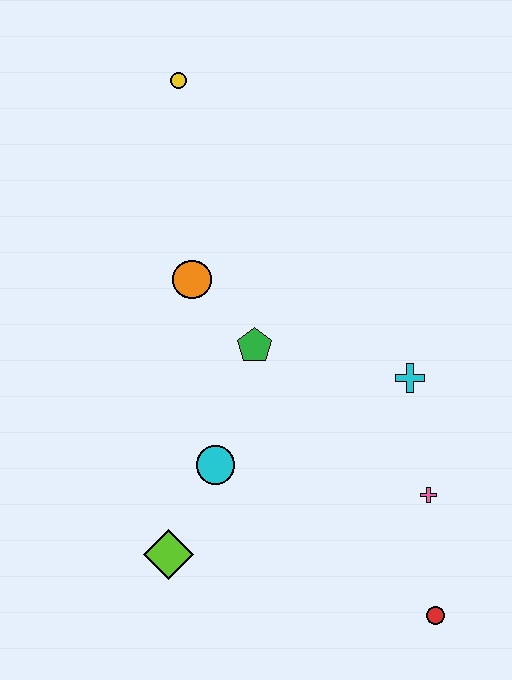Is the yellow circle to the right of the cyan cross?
No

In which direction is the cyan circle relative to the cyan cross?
The cyan circle is to the left of the cyan cross.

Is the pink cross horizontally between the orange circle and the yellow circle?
No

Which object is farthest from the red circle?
The yellow circle is farthest from the red circle.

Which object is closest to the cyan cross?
The pink cross is closest to the cyan cross.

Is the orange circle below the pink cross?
No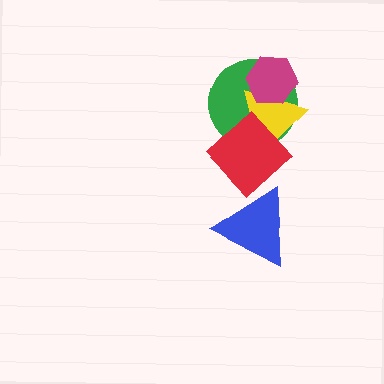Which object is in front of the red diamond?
The blue triangle is in front of the red diamond.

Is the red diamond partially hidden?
Yes, it is partially covered by another shape.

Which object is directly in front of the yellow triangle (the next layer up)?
The magenta hexagon is directly in front of the yellow triangle.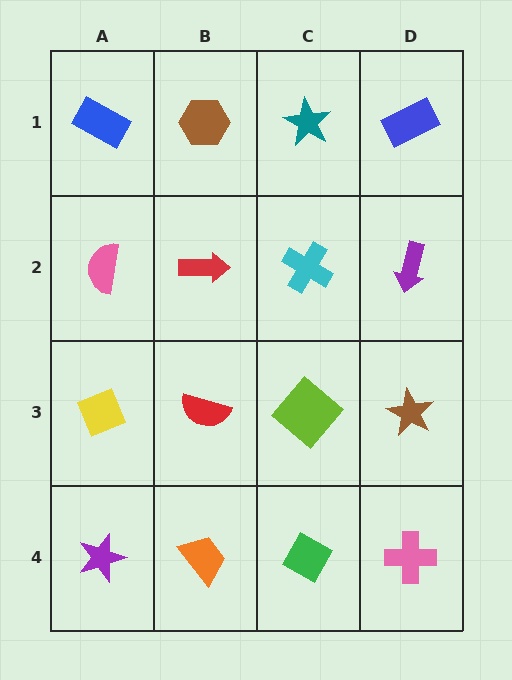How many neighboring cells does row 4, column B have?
3.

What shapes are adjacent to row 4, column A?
A yellow diamond (row 3, column A), an orange trapezoid (row 4, column B).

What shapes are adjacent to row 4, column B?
A red semicircle (row 3, column B), a purple star (row 4, column A), a green diamond (row 4, column C).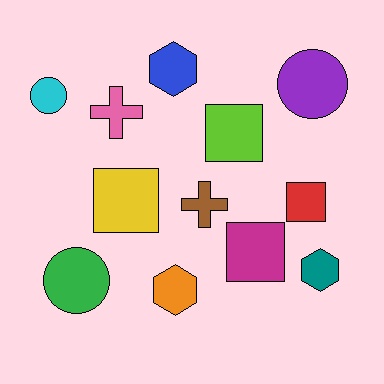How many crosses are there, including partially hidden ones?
There are 2 crosses.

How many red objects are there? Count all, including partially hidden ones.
There is 1 red object.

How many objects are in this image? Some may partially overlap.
There are 12 objects.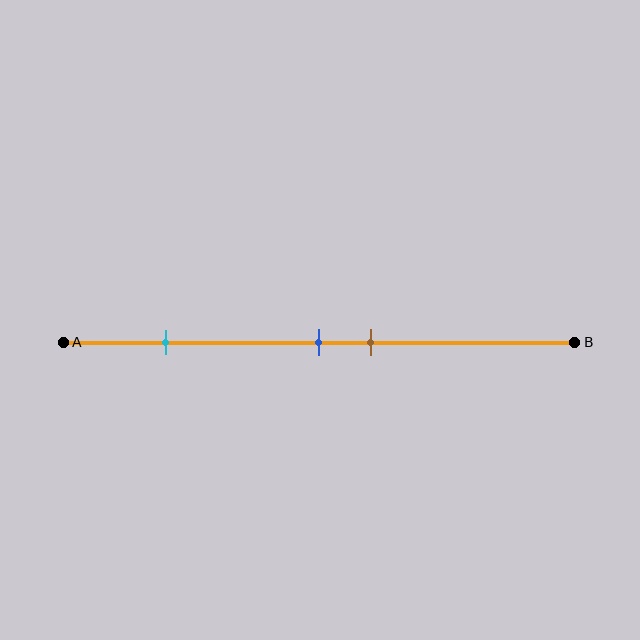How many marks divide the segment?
There are 3 marks dividing the segment.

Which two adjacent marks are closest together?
The blue and brown marks are the closest adjacent pair.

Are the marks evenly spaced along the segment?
No, the marks are not evenly spaced.